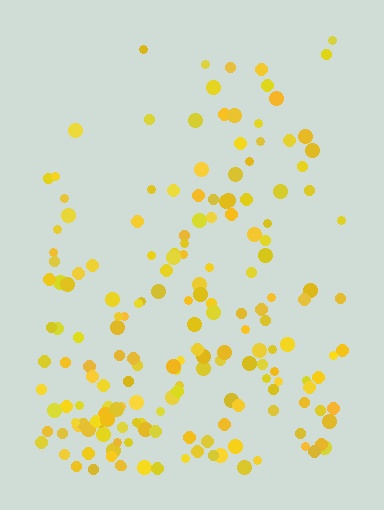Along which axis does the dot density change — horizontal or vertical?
Vertical.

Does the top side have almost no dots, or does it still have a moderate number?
Still a moderate number, just noticeably fewer than the bottom.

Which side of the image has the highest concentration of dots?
The bottom.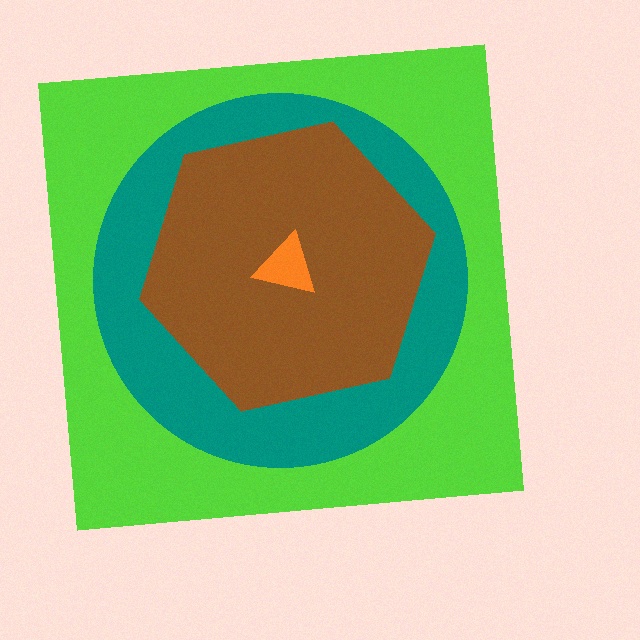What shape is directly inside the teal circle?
The brown hexagon.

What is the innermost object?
The orange triangle.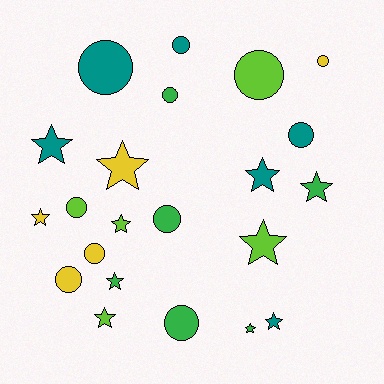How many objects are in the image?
There are 22 objects.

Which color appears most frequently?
Teal, with 6 objects.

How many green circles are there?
There are 3 green circles.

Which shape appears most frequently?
Star, with 11 objects.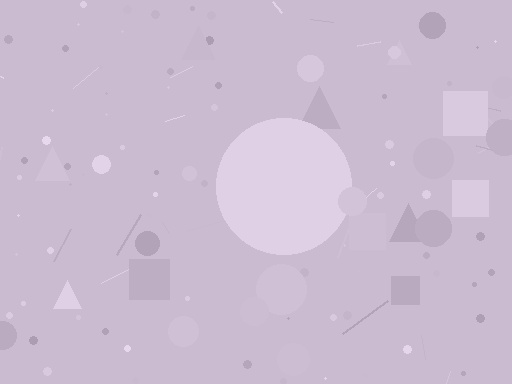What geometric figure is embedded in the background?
A circle is embedded in the background.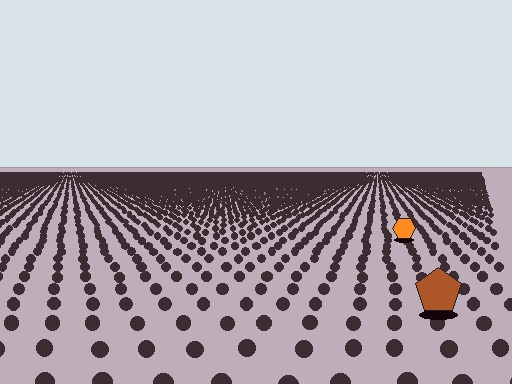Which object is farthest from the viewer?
The orange hexagon is farthest from the viewer. It appears smaller and the ground texture around it is denser.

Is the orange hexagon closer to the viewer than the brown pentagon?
No. The brown pentagon is closer — you can tell from the texture gradient: the ground texture is coarser near it.